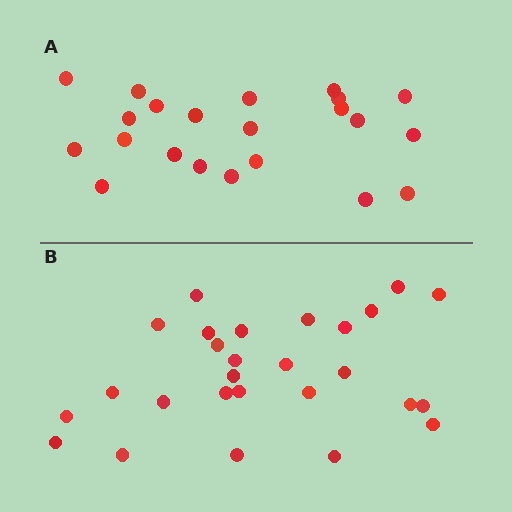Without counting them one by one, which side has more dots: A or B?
Region B (the bottom region) has more dots.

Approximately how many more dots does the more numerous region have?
Region B has about 5 more dots than region A.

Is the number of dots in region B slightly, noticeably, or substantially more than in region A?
Region B has only slightly more — the two regions are fairly close. The ratio is roughly 1.2 to 1.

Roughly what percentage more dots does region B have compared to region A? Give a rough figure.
About 25% more.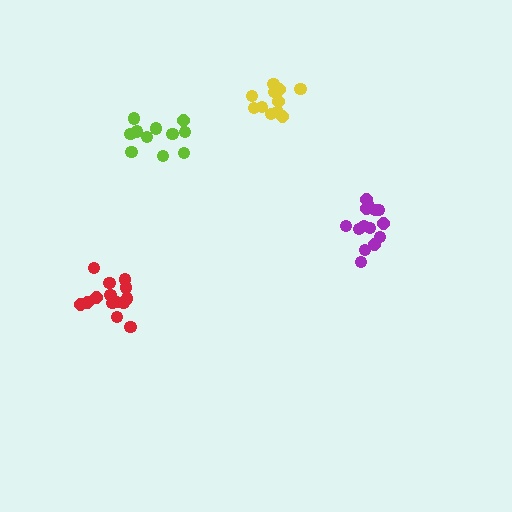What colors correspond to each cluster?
The clusters are colored: red, yellow, purple, lime.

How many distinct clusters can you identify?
There are 4 distinct clusters.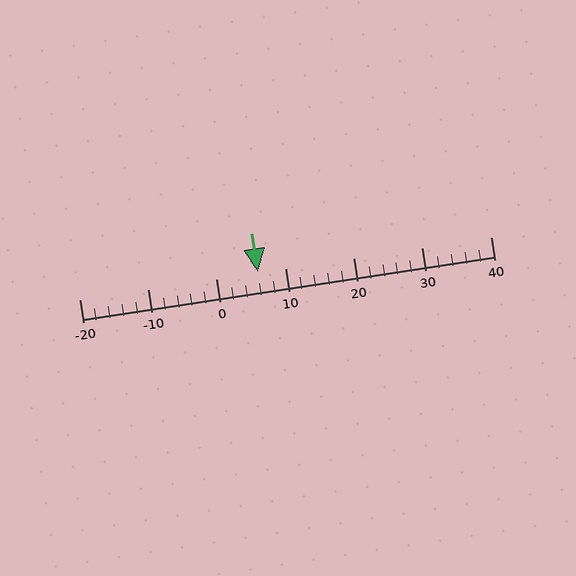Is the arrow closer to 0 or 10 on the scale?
The arrow is closer to 10.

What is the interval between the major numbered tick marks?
The major tick marks are spaced 10 units apart.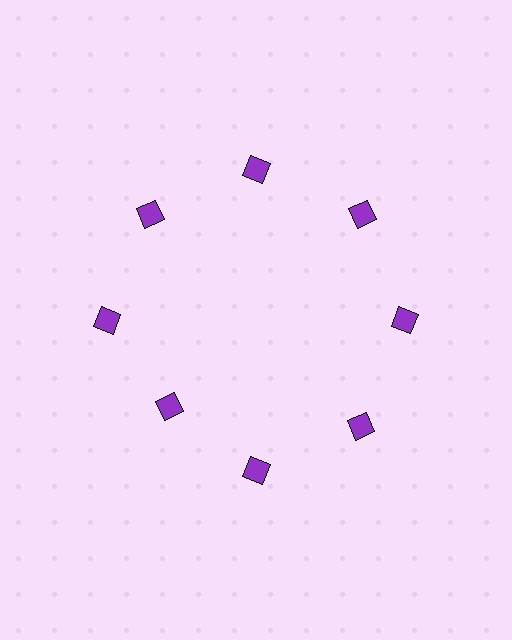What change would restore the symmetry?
The symmetry would be restored by moving it outward, back onto the ring so that all 8 diamonds sit at equal angles and equal distance from the center.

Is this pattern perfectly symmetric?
No. The 8 purple diamonds are arranged in a ring, but one element near the 8 o'clock position is pulled inward toward the center, breaking the 8-fold rotational symmetry.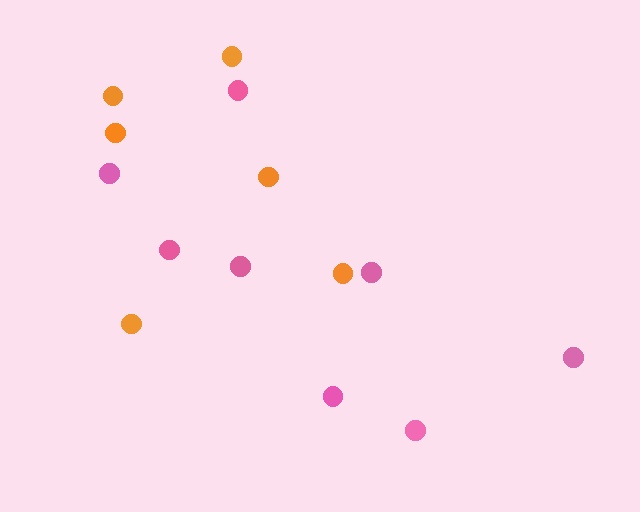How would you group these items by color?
There are 2 groups: one group of pink circles (8) and one group of orange circles (6).